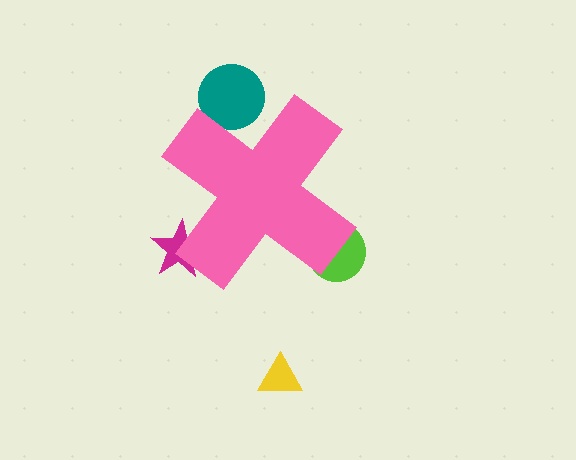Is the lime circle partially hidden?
Yes, the lime circle is partially hidden behind the pink cross.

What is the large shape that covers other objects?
A pink cross.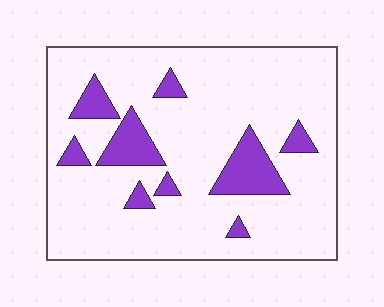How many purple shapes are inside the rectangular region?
9.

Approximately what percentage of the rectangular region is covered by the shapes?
Approximately 15%.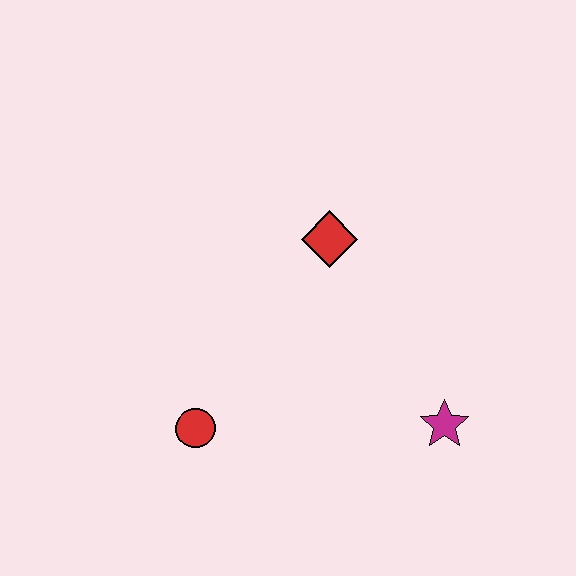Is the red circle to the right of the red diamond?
No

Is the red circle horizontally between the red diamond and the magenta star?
No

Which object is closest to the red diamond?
The magenta star is closest to the red diamond.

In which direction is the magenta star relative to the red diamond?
The magenta star is below the red diamond.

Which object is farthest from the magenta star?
The red circle is farthest from the magenta star.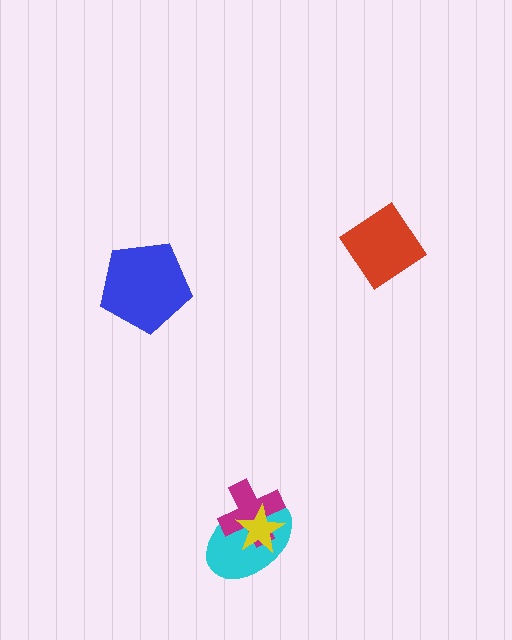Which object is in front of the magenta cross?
The yellow star is in front of the magenta cross.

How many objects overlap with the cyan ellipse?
2 objects overlap with the cyan ellipse.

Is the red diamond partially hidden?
No, no other shape covers it.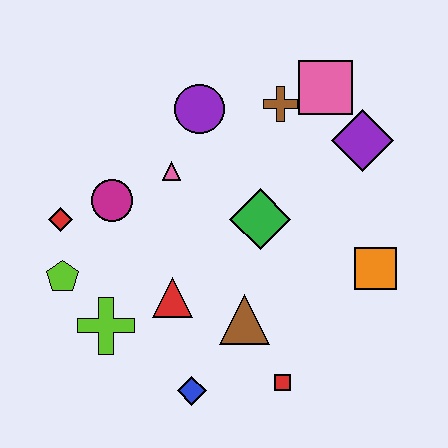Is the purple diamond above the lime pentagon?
Yes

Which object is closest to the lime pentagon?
The red diamond is closest to the lime pentagon.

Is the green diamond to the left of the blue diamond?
No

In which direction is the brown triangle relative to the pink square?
The brown triangle is below the pink square.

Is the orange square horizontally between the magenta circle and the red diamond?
No